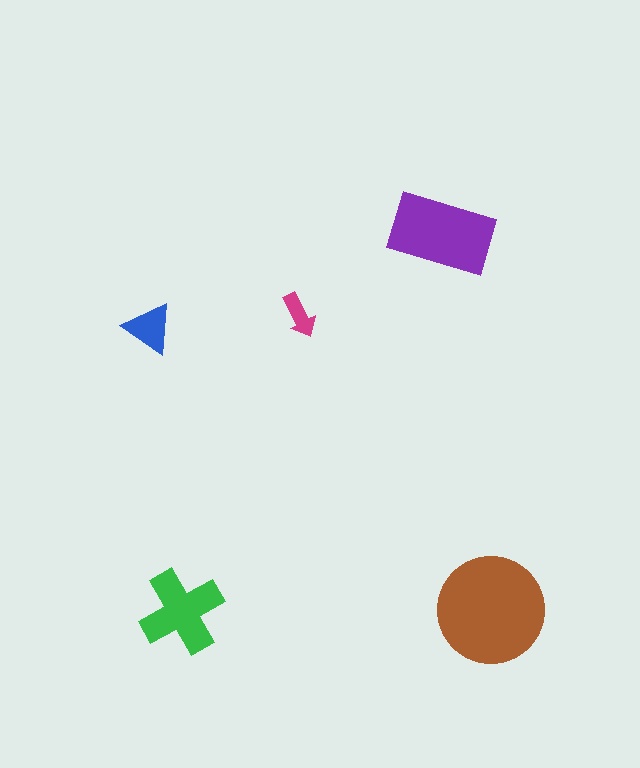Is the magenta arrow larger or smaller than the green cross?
Smaller.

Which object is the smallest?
The magenta arrow.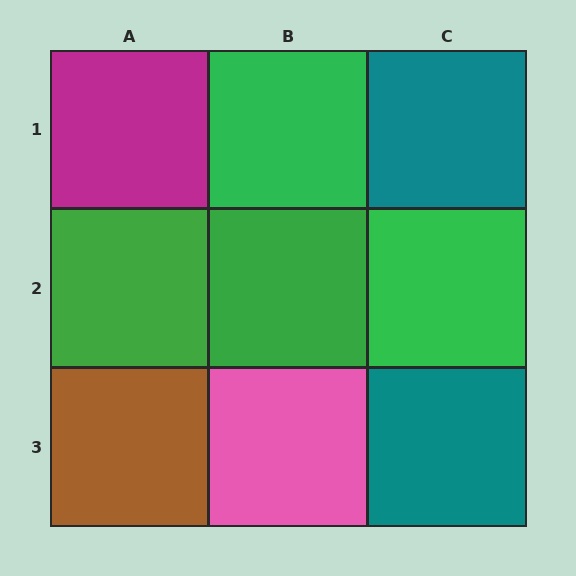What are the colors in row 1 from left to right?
Magenta, green, teal.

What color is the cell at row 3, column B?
Pink.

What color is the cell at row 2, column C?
Green.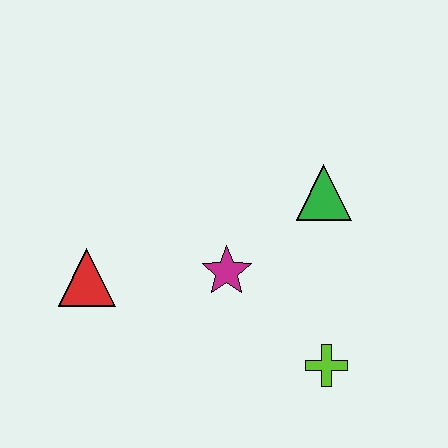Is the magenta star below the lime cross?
No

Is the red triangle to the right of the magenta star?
No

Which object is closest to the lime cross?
The magenta star is closest to the lime cross.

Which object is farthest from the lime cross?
The red triangle is farthest from the lime cross.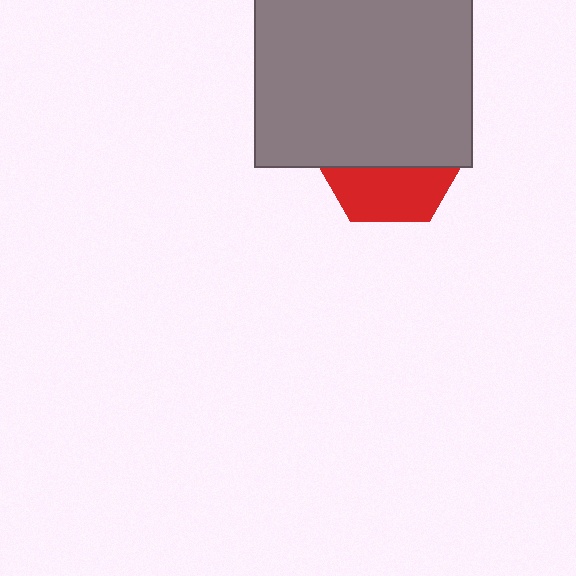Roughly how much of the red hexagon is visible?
A small part of it is visible (roughly 37%).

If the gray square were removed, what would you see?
You would see the complete red hexagon.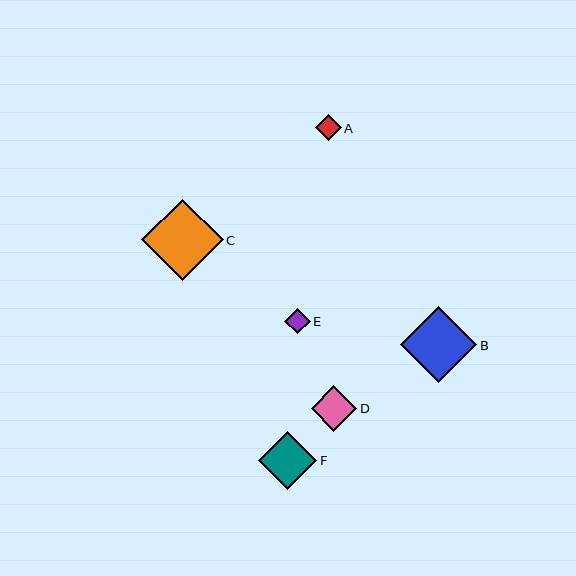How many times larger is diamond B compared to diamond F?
Diamond B is approximately 1.3 times the size of diamond F.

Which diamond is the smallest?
Diamond E is the smallest with a size of approximately 26 pixels.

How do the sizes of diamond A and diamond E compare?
Diamond A and diamond E are approximately the same size.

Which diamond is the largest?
Diamond C is the largest with a size of approximately 82 pixels.